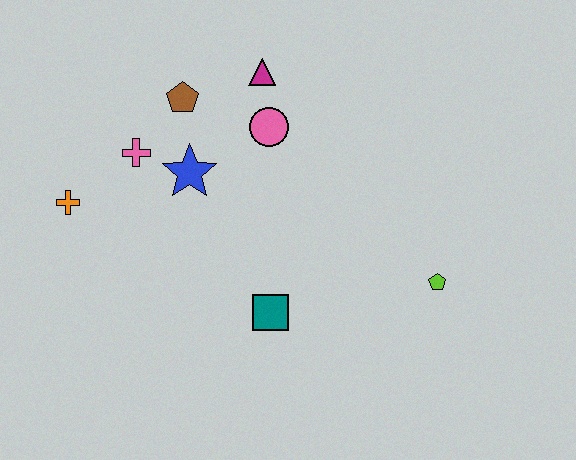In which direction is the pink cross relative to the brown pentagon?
The pink cross is below the brown pentagon.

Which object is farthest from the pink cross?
The lime pentagon is farthest from the pink cross.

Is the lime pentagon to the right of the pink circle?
Yes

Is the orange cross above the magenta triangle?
No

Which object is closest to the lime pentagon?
The teal square is closest to the lime pentagon.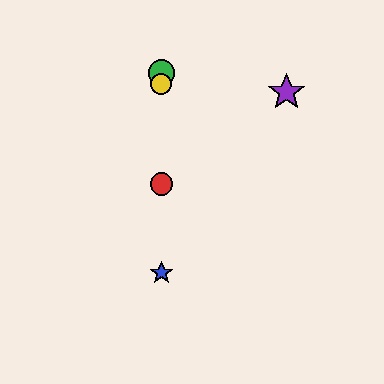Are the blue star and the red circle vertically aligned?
Yes, both are at x≈161.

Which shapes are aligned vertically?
The red circle, the blue star, the green circle, the yellow circle are aligned vertically.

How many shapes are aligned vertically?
4 shapes (the red circle, the blue star, the green circle, the yellow circle) are aligned vertically.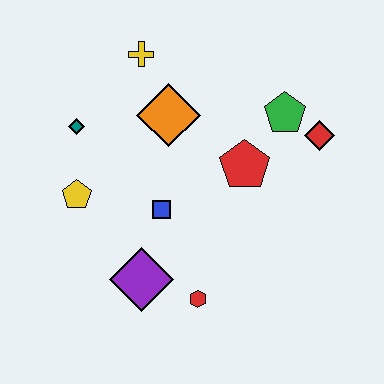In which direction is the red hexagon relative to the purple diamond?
The red hexagon is to the right of the purple diamond.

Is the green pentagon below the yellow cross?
Yes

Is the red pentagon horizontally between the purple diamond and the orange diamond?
No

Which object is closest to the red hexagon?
The purple diamond is closest to the red hexagon.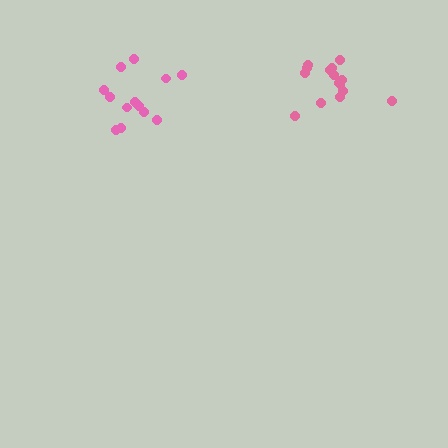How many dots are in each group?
Group 1: 13 dots, Group 2: 15 dots (28 total).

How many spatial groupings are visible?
There are 2 spatial groupings.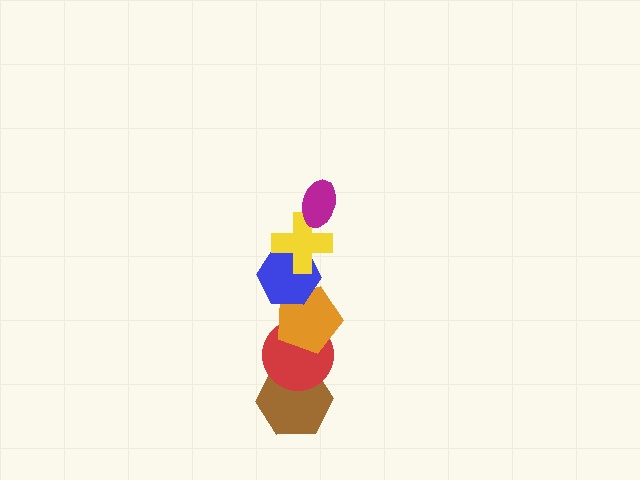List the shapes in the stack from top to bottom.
From top to bottom: the magenta ellipse, the yellow cross, the blue hexagon, the orange pentagon, the red circle, the brown hexagon.